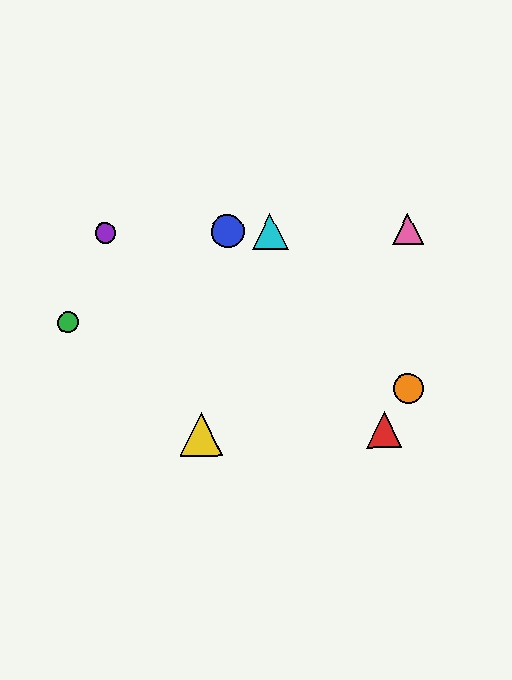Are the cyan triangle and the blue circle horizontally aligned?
Yes, both are at y≈231.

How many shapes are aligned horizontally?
4 shapes (the blue circle, the purple circle, the cyan triangle, the pink triangle) are aligned horizontally.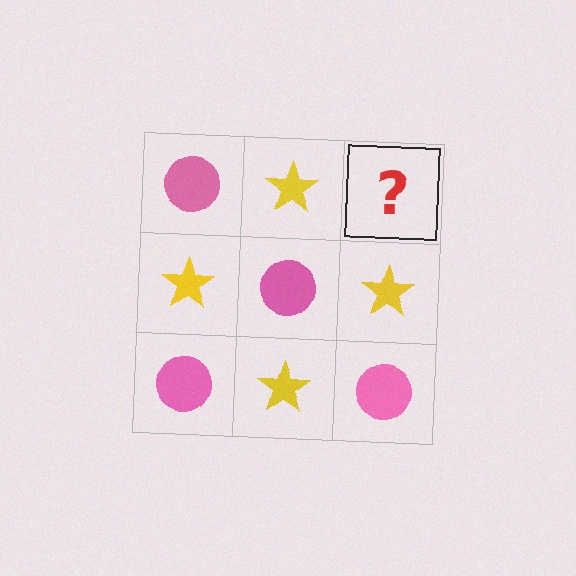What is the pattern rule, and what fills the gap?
The rule is that it alternates pink circle and yellow star in a checkerboard pattern. The gap should be filled with a pink circle.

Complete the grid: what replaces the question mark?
The question mark should be replaced with a pink circle.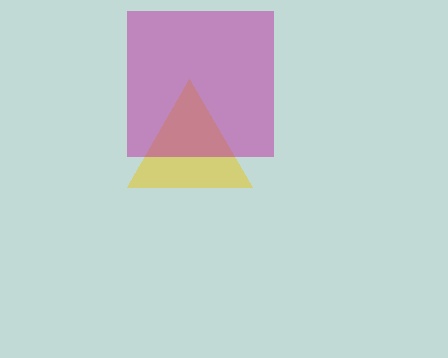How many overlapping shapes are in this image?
There are 2 overlapping shapes in the image.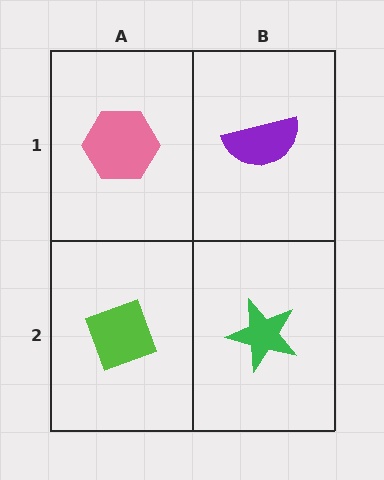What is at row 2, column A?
A lime diamond.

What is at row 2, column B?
A green star.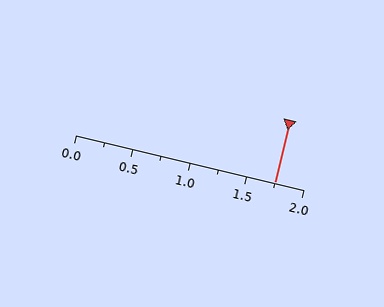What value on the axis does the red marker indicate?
The marker indicates approximately 1.75.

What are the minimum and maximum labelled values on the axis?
The axis runs from 0.0 to 2.0.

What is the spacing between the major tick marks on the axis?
The major ticks are spaced 0.5 apart.